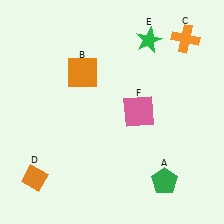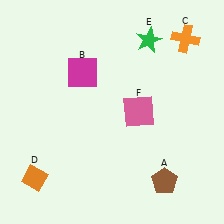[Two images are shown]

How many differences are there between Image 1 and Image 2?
There are 2 differences between the two images.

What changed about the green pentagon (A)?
In Image 1, A is green. In Image 2, it changed to brown.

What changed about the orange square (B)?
In Image 1, B is orange. In Image 2, it changed to magenta.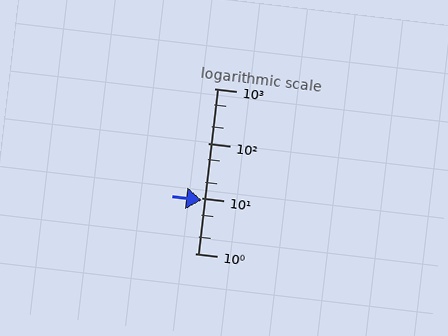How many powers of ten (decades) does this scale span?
The scale spans 3 decades, from 1 to 1000.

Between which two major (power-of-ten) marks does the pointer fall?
The pointer is between 1 and 10.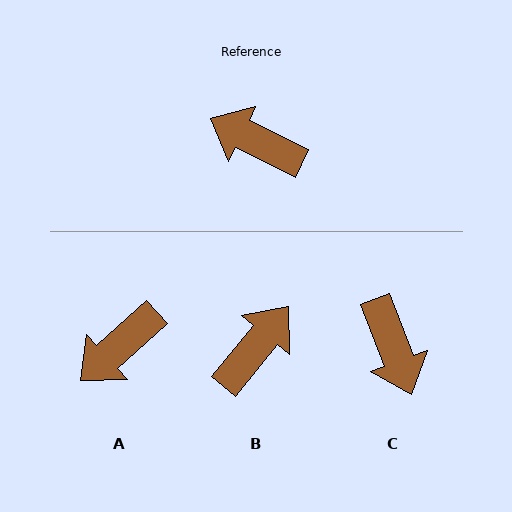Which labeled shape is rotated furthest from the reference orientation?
C, about 137 degrees away.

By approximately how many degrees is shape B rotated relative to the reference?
Approximately 103 degrees clockwise.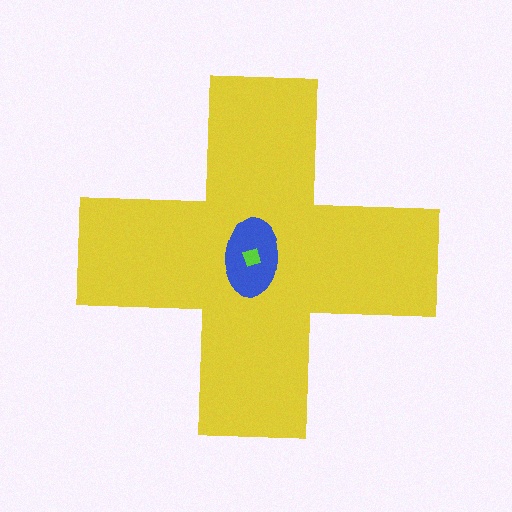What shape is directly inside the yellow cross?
The blue ellipse.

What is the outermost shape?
The yellow cross.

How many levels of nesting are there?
3.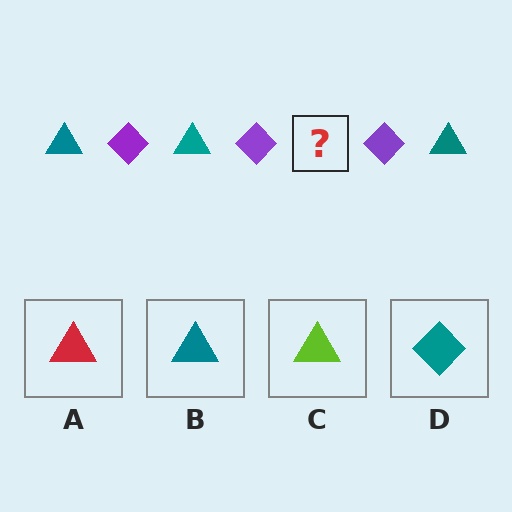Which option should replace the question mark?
Option B.